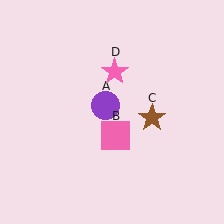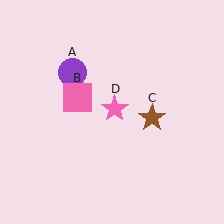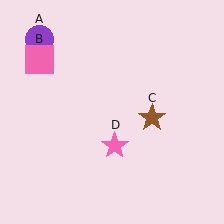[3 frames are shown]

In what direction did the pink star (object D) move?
The pink star (object D) moved down.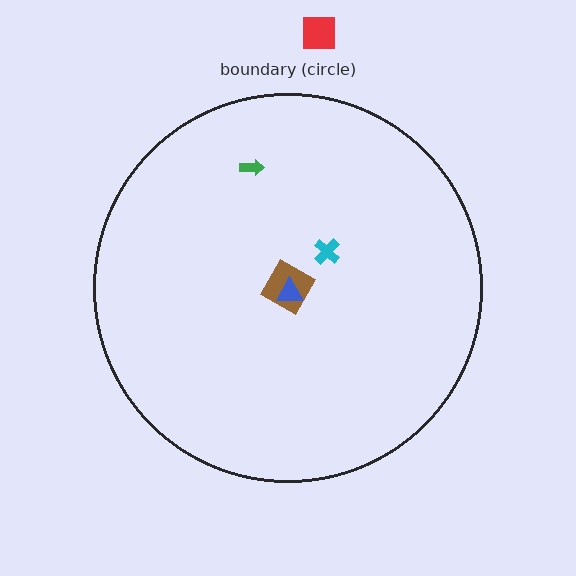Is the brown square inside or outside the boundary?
Inside.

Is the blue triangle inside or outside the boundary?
Inside.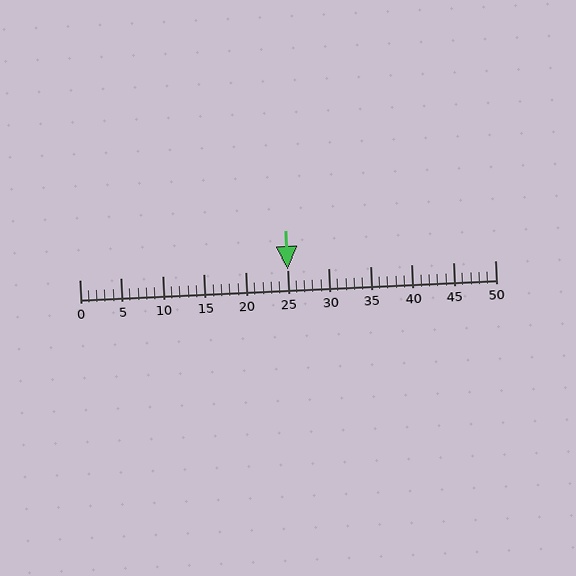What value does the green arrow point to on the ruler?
The green arrow points to approximately 25.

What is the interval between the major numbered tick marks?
The major tick marks are spaced 5 units apart.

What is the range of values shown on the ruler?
The ruler shows values from 0 to 50.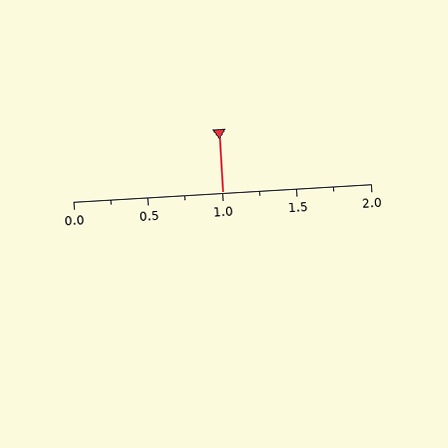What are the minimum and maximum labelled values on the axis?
The axis runs from 0.0 to 2.0.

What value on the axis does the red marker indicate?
The marker indicates approximately 1.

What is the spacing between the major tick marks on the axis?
The major ticks are spaced 0.5 apart.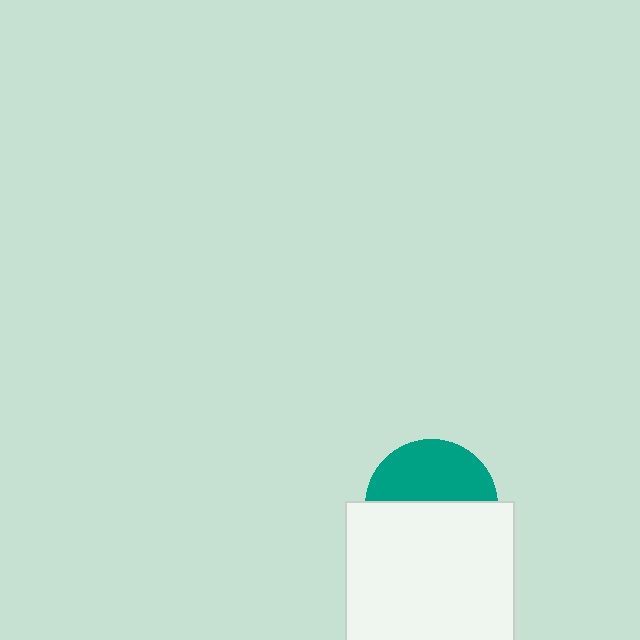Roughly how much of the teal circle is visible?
About half of it is visible (roughly 46%).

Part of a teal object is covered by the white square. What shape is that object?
It is a circle.